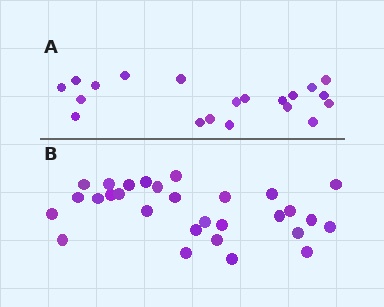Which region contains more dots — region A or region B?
Region B (the bottom region) has more dots.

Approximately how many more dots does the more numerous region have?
Region B has roughly 8 or so more dots than region A.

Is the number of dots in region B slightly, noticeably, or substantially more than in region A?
Region B has substantially more. The ratio is roughly 1.4 to 1.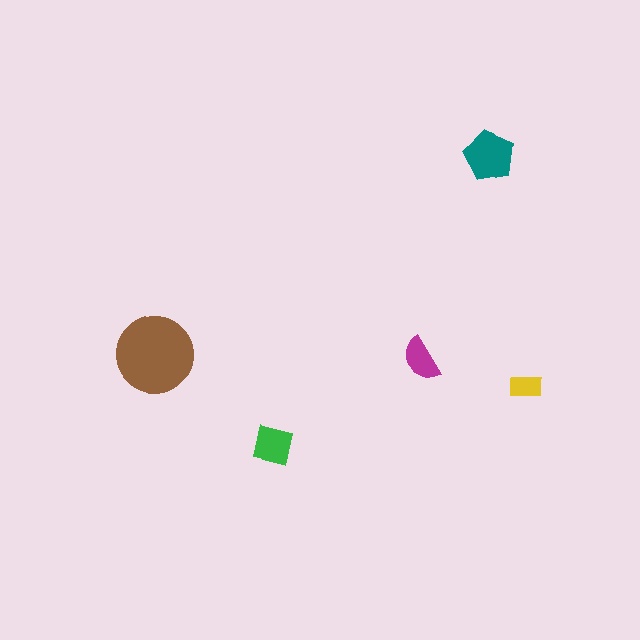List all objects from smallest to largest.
The yellow rectangle, the magenta semicircle, the green square, the teal pentagon, the brown circle.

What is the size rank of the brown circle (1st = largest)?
1st.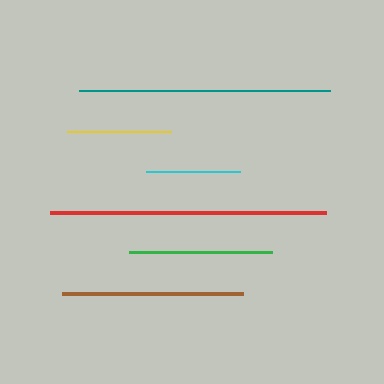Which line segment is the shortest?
The cyan line is the shortest at approximately 94 pixels.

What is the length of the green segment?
The green segment is approximately 143 pixels long.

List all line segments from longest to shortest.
From longest to shortest: red, teal, brown, green, yellow, cyan.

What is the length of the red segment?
The red segment is approximately 276 pixels long.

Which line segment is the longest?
The red line is the longest at approximately 276 pixels.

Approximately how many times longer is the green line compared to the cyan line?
The green line is approximately 1.5 times the length of the cyan line.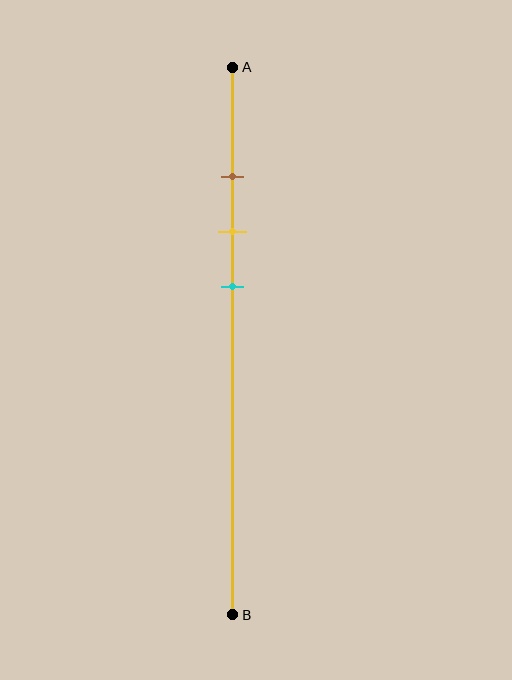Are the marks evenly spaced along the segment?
Yes, the marks are approximately evenly spaced.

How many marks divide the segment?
There are 3 marks dividing the segment.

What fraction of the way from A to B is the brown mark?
The brown mark is approximately 20% (0.2) of the way from A to B.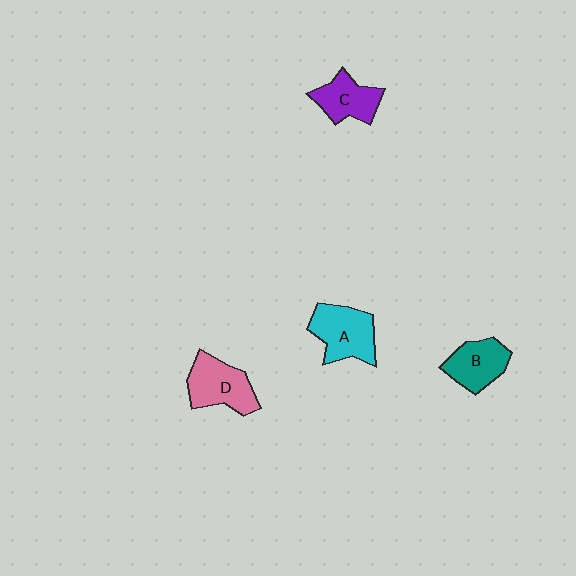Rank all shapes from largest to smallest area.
From largest to smallest: A (cyan), D (pink), B (teal), C (purple).